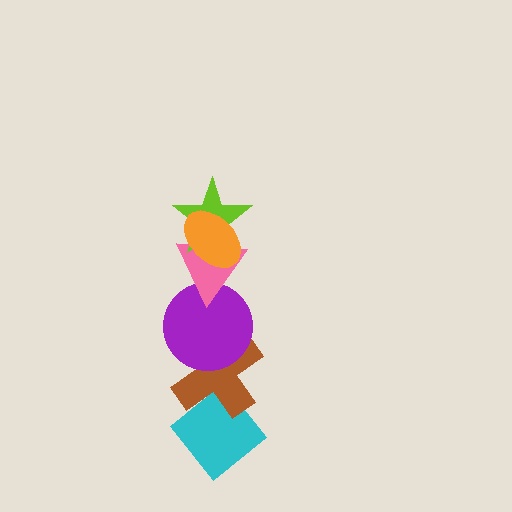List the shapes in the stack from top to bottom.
From top to bottom: the orange ellipse, the lime star, the pink triangle, the purple circle, the brown cross, the cyan diamond.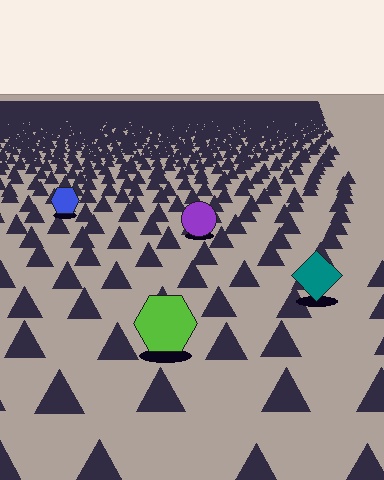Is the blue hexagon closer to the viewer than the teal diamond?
No. The teal diamond is closer — you can tell from the texture gradient: the ground texture is coarser near it.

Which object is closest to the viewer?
The lime hexagon is closest. The texture marks near it are larger and more spread out.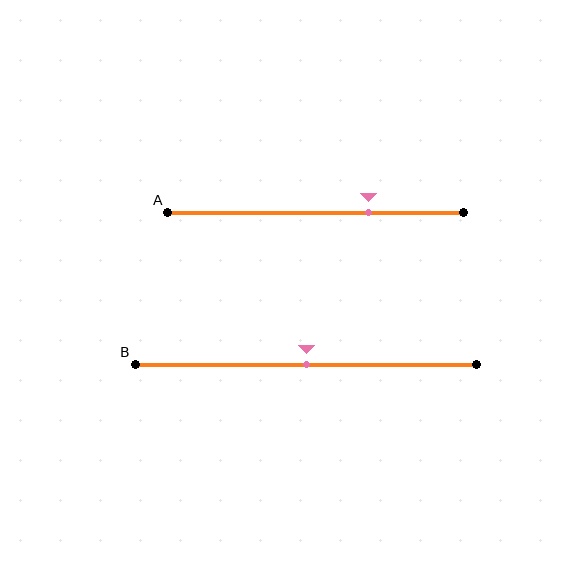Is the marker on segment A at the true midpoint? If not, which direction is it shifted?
No, the marker on segment A is shifted to the right by about 18% of the segment length.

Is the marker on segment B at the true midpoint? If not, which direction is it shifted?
Yes, the marker on segment B is at the true midpoint.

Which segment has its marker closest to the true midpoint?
Segment B has its marker closest to the true midpoint.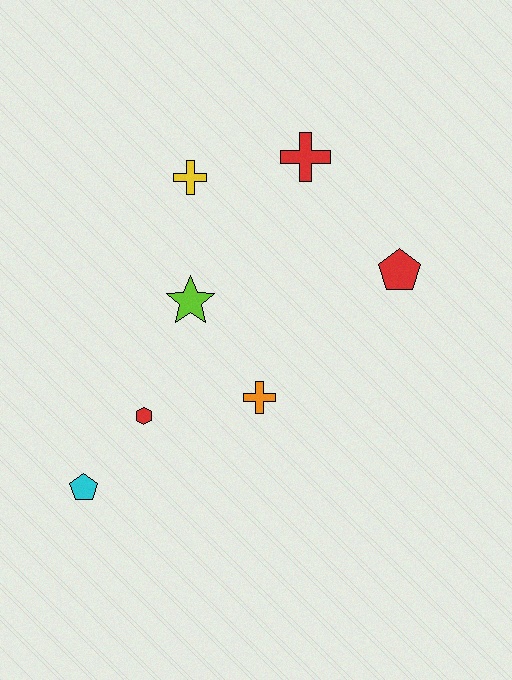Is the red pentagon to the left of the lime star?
No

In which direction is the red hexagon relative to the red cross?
The red hexagon is below the red cross.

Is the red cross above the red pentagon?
Yes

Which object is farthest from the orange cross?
The red cross is farthest from the orange cross.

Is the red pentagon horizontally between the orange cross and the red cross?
No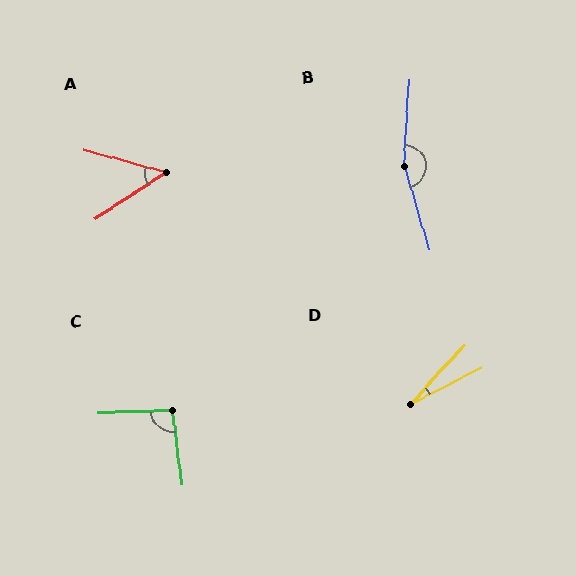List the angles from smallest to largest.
D (21°), A (49°), C (95°), B (160°).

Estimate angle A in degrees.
Approximately 49 degrees.